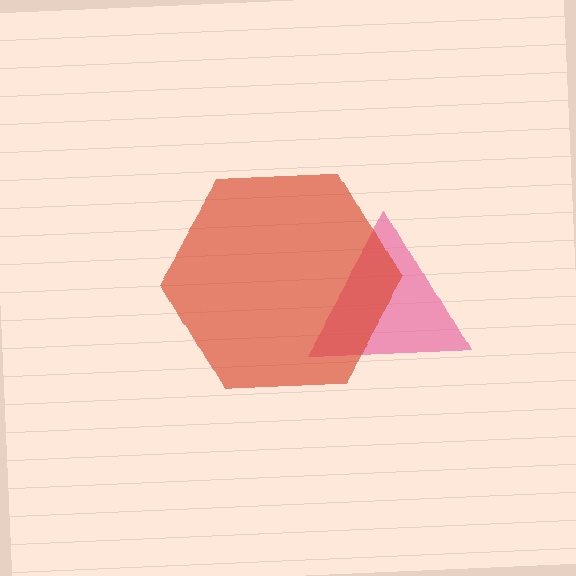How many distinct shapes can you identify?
There are 2 distinct shapes: a pink triangle, a red hexagon.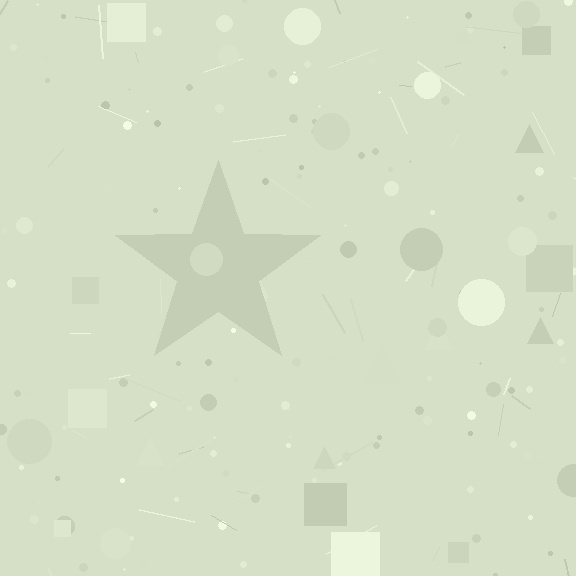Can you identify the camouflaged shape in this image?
The camouflaged shape is a star.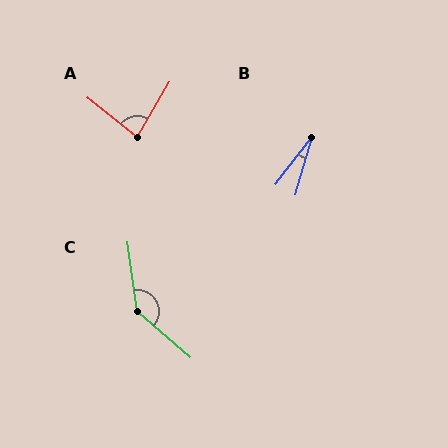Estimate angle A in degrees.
Approximately 82 degrees.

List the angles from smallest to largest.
B (22°), A (82°), C (139°).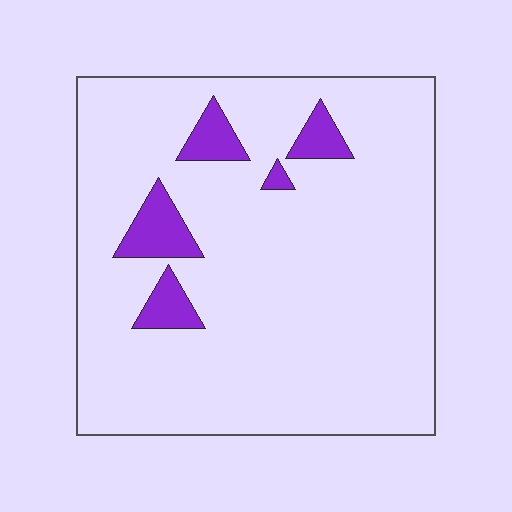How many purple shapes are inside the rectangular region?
5.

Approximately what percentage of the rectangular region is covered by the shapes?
Approximately 10%.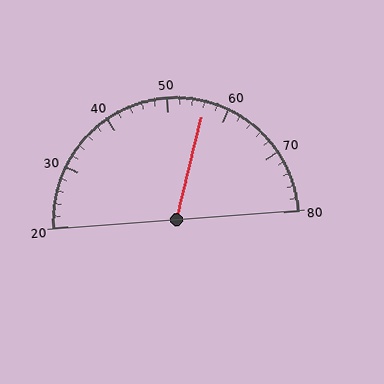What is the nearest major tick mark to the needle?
The nearest major tick mark is 60.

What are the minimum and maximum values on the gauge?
The gauge ranges from 20 to 80.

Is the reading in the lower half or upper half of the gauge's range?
The reading is in the upper half of the range (20 to 80).